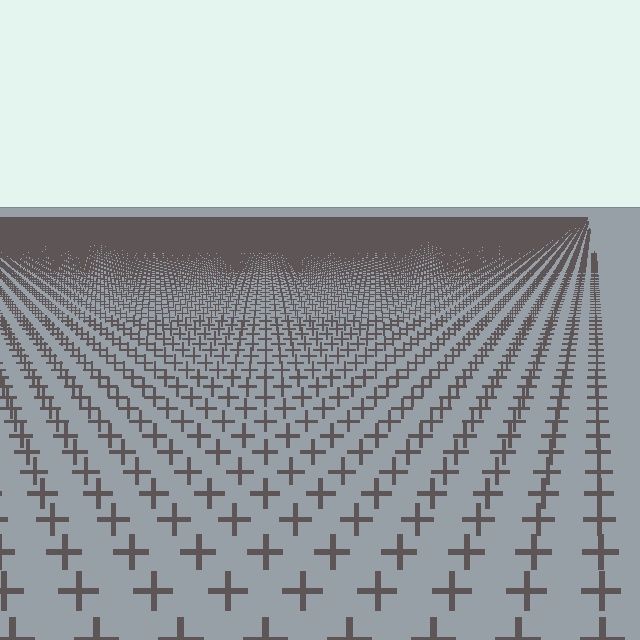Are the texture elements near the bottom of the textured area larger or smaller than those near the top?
Larger. Near the bottom, elements are closer to the viewer and appear at a bigger on-screen size.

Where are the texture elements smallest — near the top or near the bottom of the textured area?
Near the top.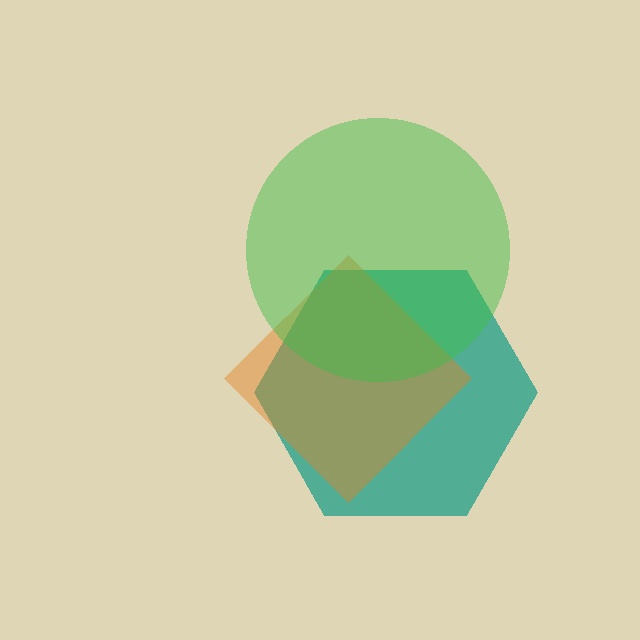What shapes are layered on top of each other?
The layered shapes are: a teal hexagon, an orange diamond, a green circle.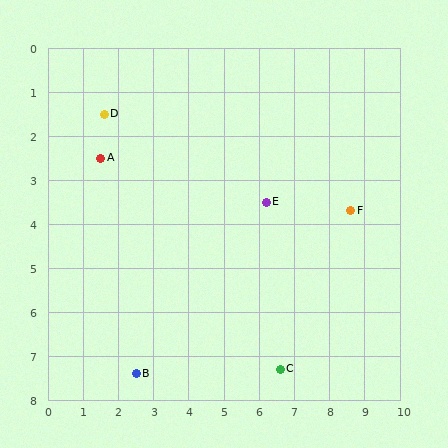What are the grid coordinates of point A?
Point A is at approximately (1.5, 2.5).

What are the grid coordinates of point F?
Point F is at approximately (8.6, 3.7).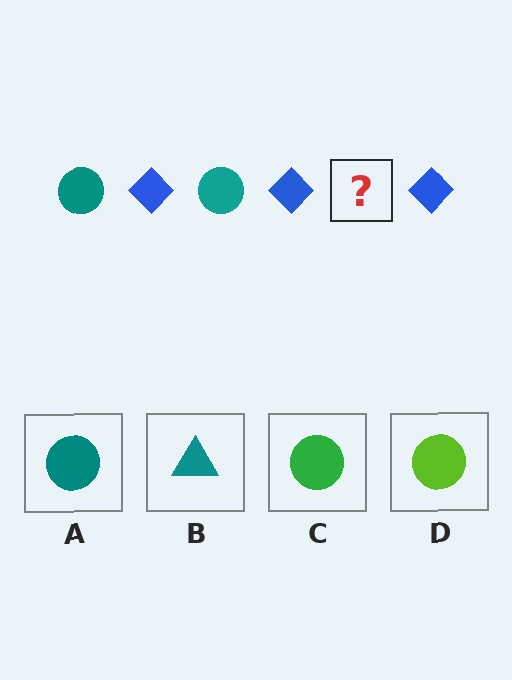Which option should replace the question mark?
Option A.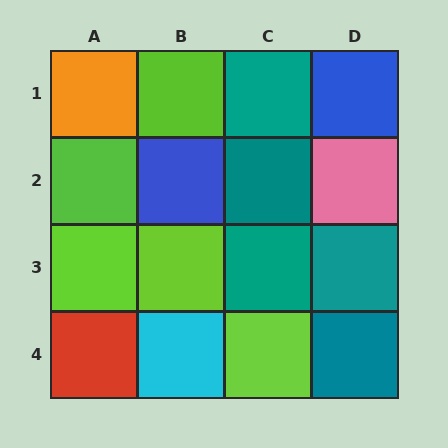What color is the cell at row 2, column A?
Lime.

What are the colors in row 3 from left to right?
Lime, lime, teal, teal.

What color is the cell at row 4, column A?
Red.